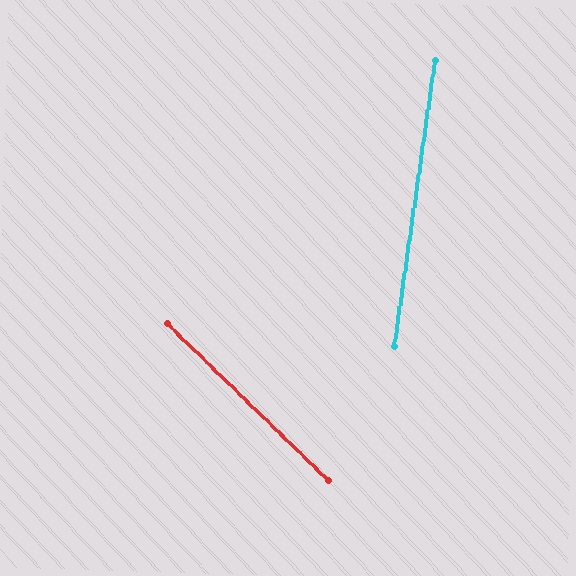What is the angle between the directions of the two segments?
Approximately 54 degrees.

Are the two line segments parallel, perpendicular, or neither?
Neither parallel nor perpendicular — they differ by about 54°.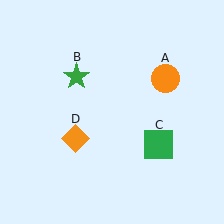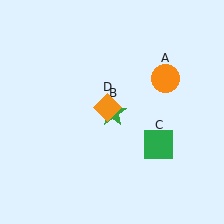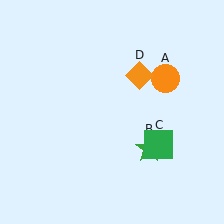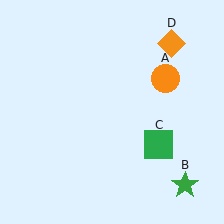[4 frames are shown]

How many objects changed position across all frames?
2 objects changed position: green star (object B), orange diamond (object D).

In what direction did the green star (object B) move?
The green star (object B) moved down and to the right.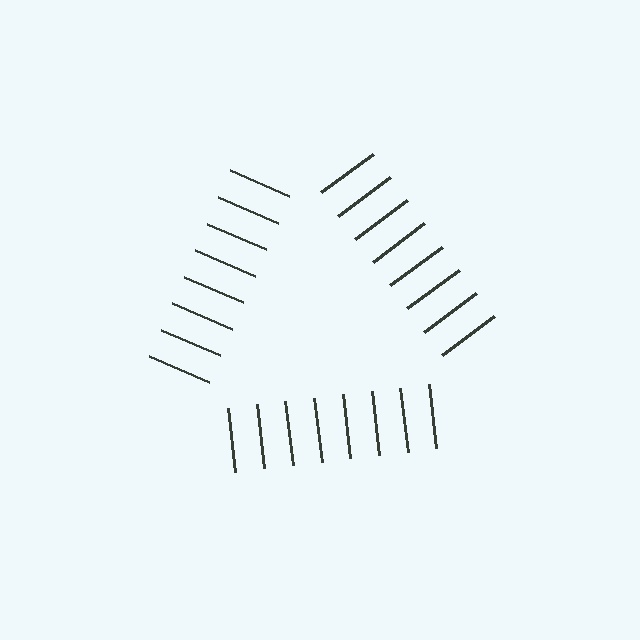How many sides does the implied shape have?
3 sides — the line-ends trace a triangle.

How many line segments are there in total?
24 — 8 along each of the 3 edges.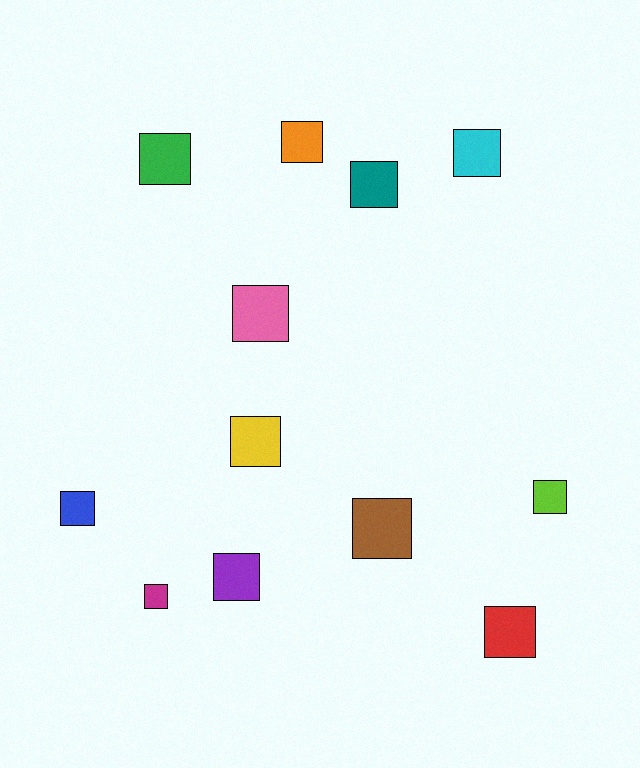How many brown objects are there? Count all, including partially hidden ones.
There is 1 brown object.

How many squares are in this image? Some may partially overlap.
There are 12 squares.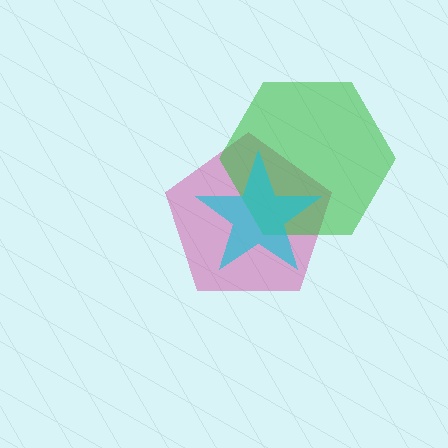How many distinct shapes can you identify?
There are 3 distinct shapes: a magenta pentagon, a green hexagon, a cyan star.